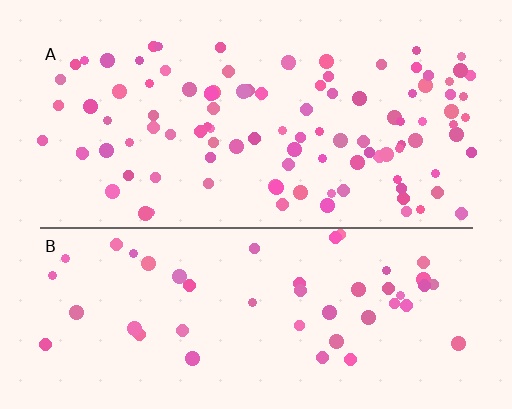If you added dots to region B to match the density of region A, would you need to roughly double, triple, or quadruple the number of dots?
Approximately double.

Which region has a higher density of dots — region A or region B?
A (the top).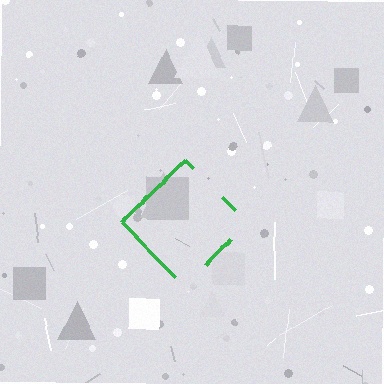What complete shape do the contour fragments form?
The contour fragments form a diamond.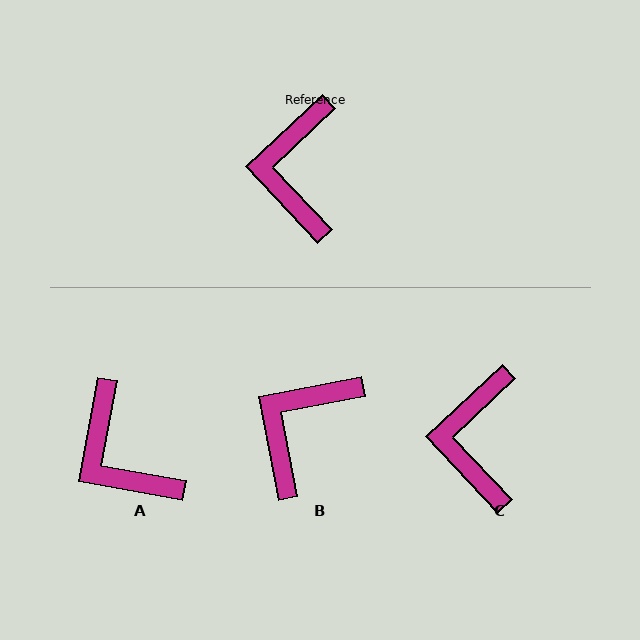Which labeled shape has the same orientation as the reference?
C.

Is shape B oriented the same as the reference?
No, it is off by about 32 degrees.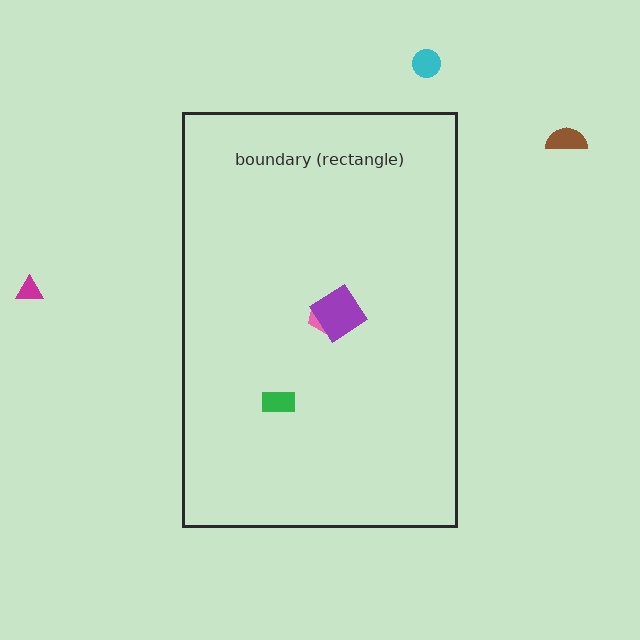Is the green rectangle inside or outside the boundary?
Inside.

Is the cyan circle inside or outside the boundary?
Outside.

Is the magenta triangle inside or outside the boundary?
Outside.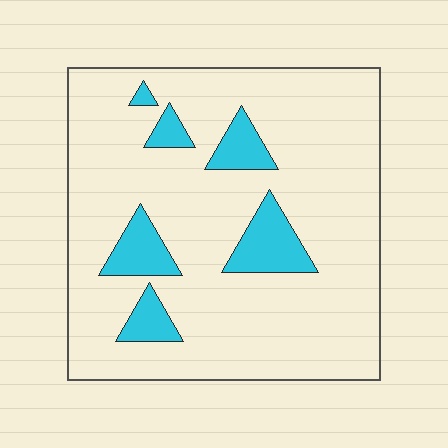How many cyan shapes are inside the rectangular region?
6.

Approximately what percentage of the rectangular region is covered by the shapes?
Approximately 15%.